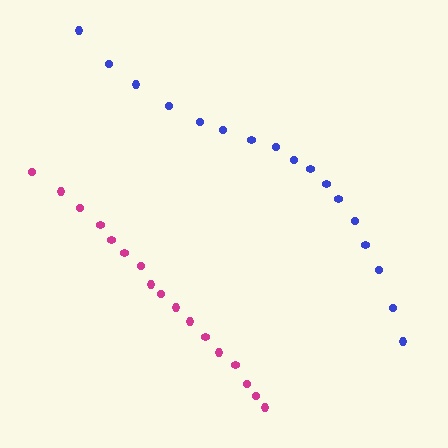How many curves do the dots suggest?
There are 2 distinct paths.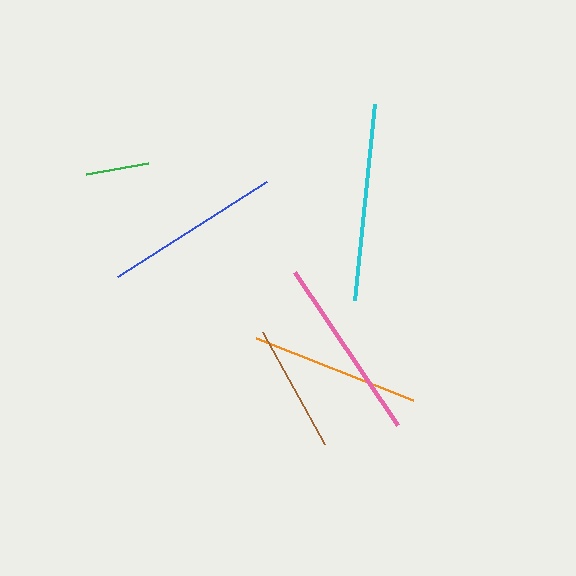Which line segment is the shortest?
The green line is the shortest at approximately 63 pixels.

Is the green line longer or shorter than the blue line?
The blue line is longer than the green line.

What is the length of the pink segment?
The pink segment is approximately 185 pixels long.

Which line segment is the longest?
The cyan line is the longest at approximately 197 pixels.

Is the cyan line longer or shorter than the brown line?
The cyan line is longer than the brown line.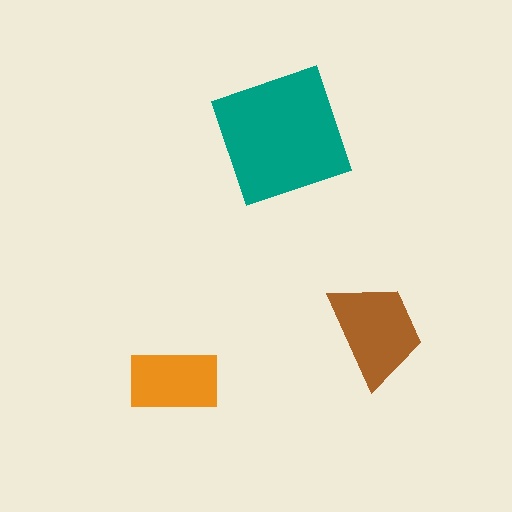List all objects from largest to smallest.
The teal square, the brown trapezoid, the orange rectangle.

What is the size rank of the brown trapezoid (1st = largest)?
2nd.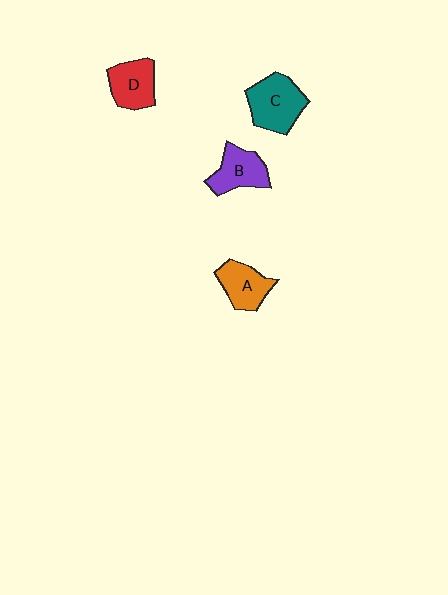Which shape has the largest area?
Shape C (teal).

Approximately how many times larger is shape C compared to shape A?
Approximately 1.3 times.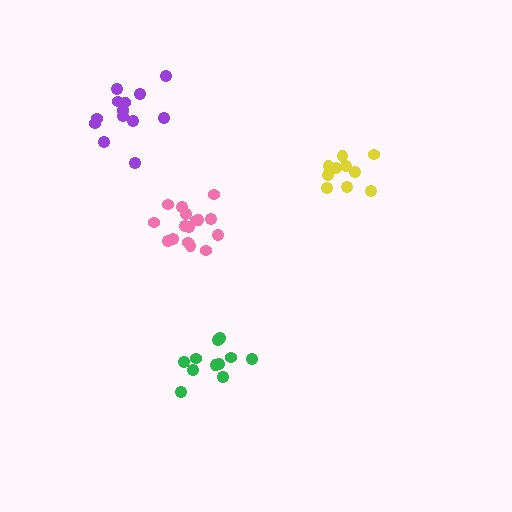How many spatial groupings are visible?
There are 4 spatial groupings.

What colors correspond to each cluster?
The clusters are colored: yellow, pink, purple, green.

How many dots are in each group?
Group 1: 10 dots, Group 2: 16 dots, Group 3: 13 dots, Group 4: 11 dots (50 total).